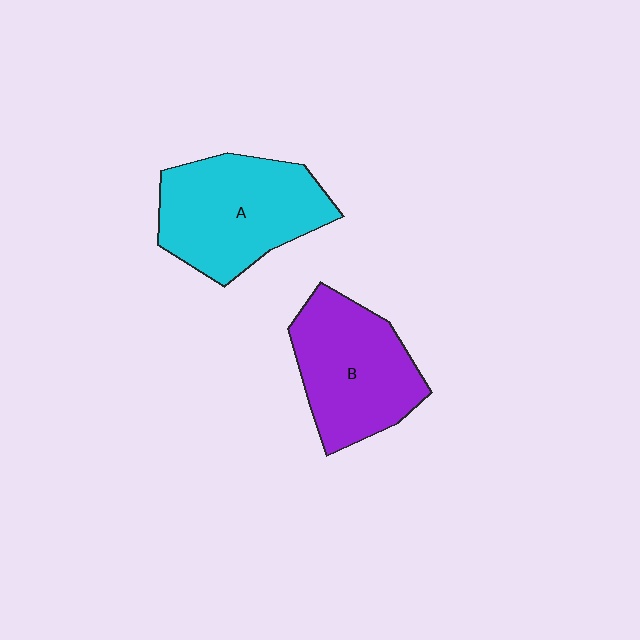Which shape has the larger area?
Shape A (cyan).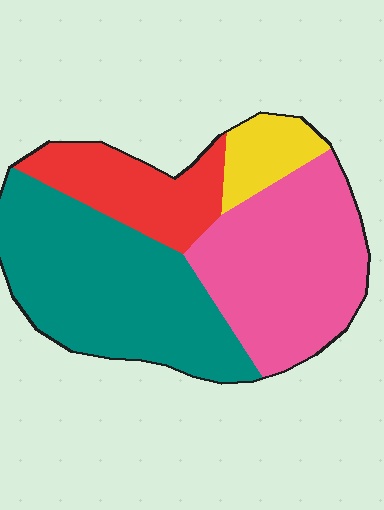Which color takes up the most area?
Teal, at roughly 40%.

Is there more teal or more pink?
Teal.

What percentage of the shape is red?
Red takes up about one sixth (1/6) of the shape.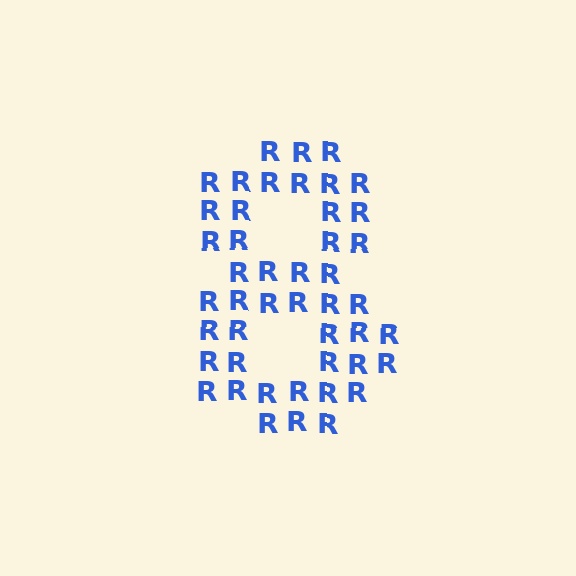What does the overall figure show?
The overall figure shows the digit 8.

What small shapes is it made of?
It is made of small letter R's.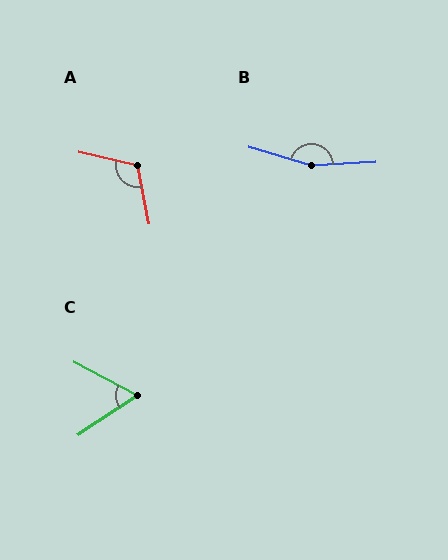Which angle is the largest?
B, at approximately 160 degrees.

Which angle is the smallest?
C, at approximately 61 degrees.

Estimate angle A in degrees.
Approximately 114 degrees.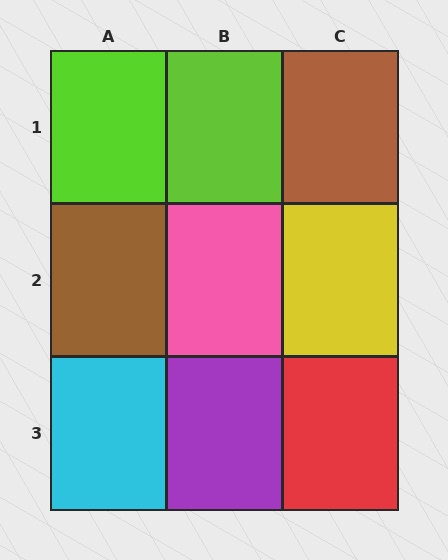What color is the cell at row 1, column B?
Lime.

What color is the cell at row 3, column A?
Cyan.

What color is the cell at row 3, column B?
Purple.